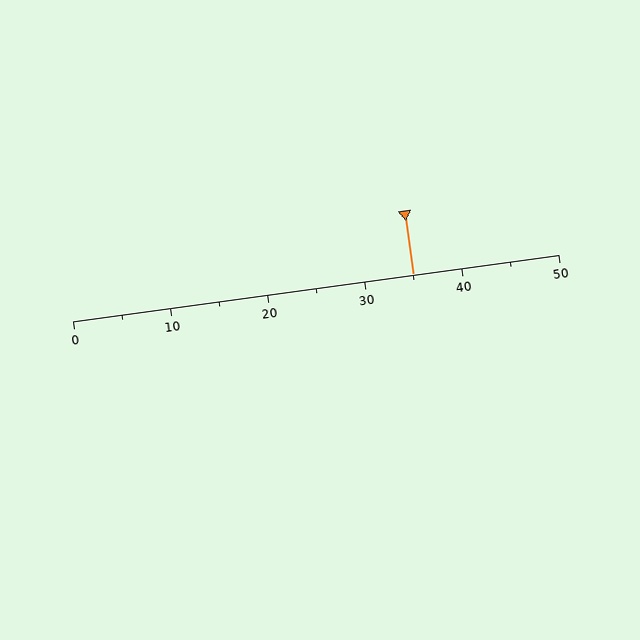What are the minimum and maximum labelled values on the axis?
The axis runs from 0 to 50.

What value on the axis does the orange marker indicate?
The marker indicates approximately 35.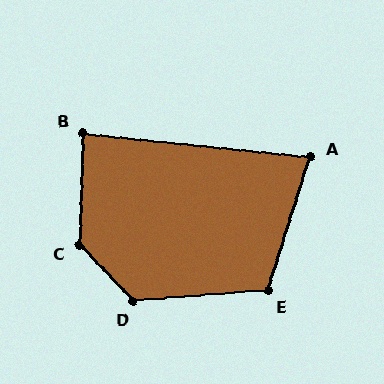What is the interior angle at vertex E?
Approximately 113 degrees (obtuse).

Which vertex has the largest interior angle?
C, at approximately 135 degrees.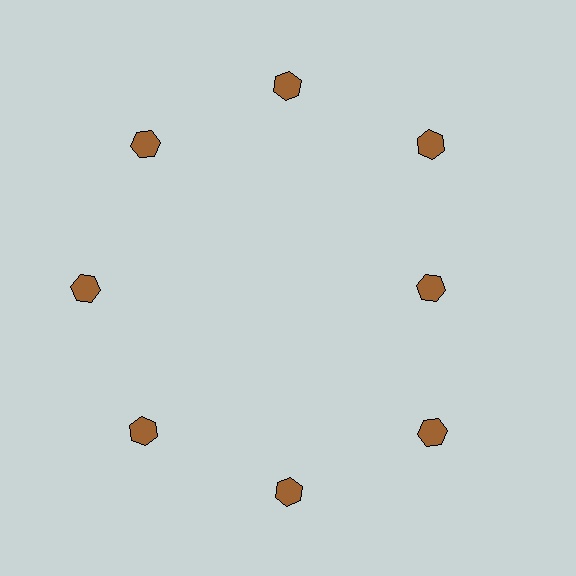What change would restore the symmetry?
The symmetry would be restored by moving it outward, back onto the ring so that all 8 hexagons sit at equal angles and equal distance from the center.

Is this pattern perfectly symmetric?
No. The 8 brown hexagons are arranged in a ring, but one element near the 3 o'clock position is pulled inward toward the center, breaking the 8-fold rotational symmetry.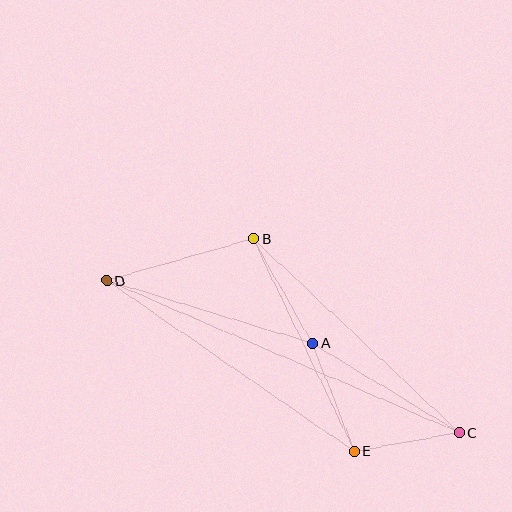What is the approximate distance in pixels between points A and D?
The distance between A and D is approximately 215 pixels.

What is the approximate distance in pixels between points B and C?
The distance between B and C is approximately 283 pixels.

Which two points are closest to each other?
Points C and E are closest to each other.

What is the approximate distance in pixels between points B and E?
The distance between B and E is approximately 235 pixels.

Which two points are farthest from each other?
Points C and D are farthest from each other.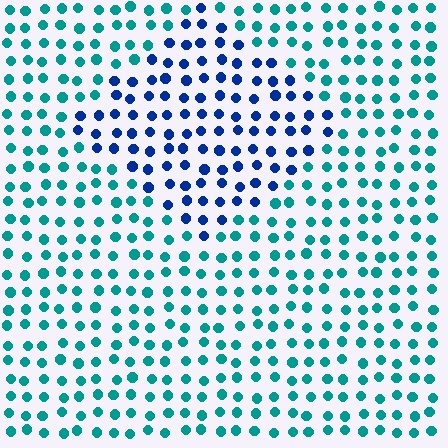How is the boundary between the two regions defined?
The boundary is defined purely by a slight shift in hue (about 46 degrees). Spacing, size, and orientation are identical on both sides.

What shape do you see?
I see a diamond.